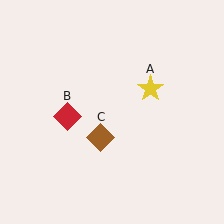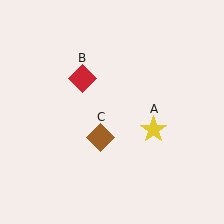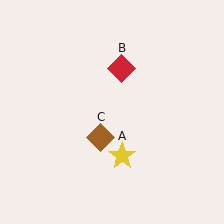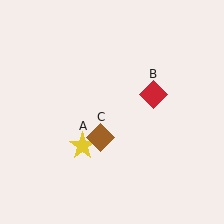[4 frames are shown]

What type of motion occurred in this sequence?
The yellow star (object A), red diamond (object B) rotated clockwise around the center of the scene.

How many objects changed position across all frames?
2 objects changed position: yellow star (object A), red diamond (object B).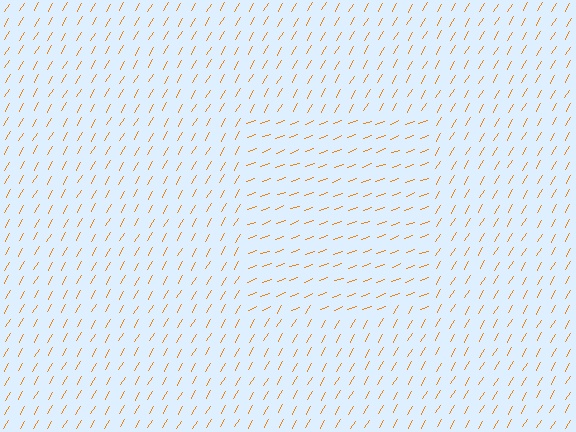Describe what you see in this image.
The image is filled with small orange line segments. A rectangle region in the image has lines oriented differently from the surrounding lines, creating a visible texture boundary.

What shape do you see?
I see a rectangle.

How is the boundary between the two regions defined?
The boundary is defined purely by a change in line orientation (approximately 39 degrees difference). All lines are the same color and thickness.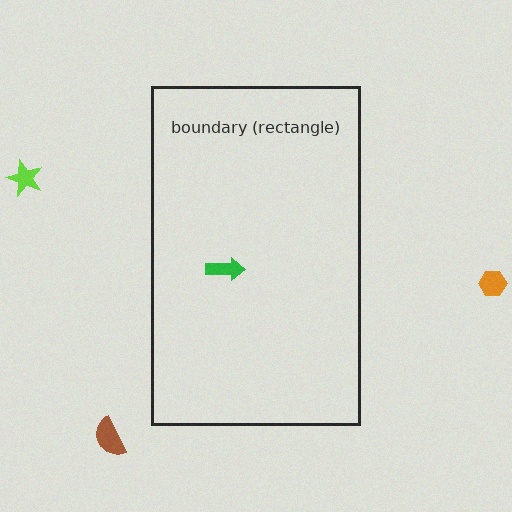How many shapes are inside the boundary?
1 inside, 3 outside.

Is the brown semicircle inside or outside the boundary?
Outside.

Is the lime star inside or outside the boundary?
Outside.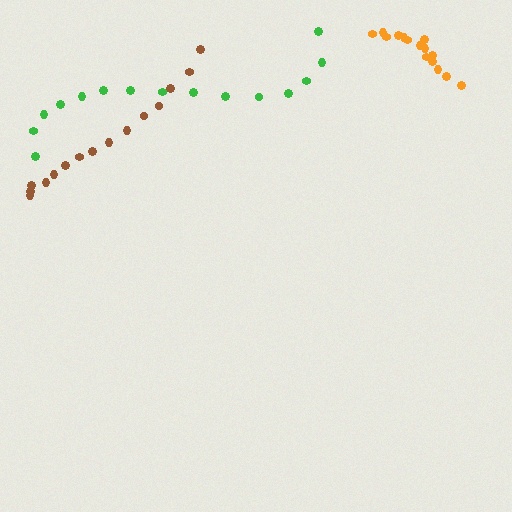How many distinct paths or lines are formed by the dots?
There are 3 distinct paths.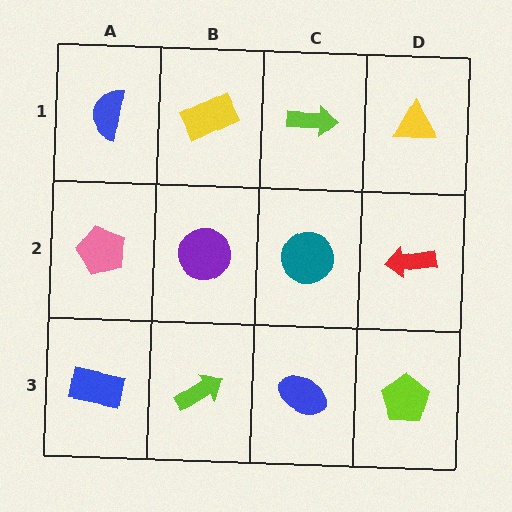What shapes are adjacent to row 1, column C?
A teal circle (row 2, column C), a yellow rectangle (row 1, column B), a yellow triangle (row 1, column D).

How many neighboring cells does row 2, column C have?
4.